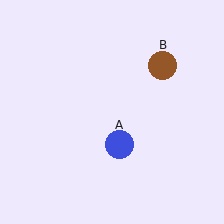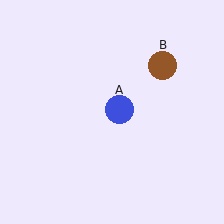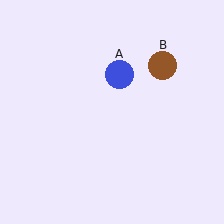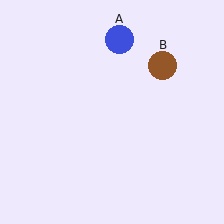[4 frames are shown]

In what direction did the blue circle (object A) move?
The blue circle (object A) moved up.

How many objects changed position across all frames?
1 object changed position: blue circle (object A).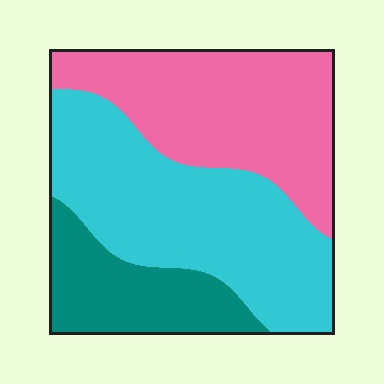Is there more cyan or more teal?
Cyan.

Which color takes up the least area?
Teal, at roughly 20%.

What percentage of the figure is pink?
Pink covers roughly 35% of the figure.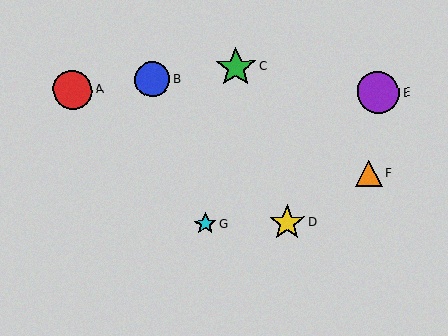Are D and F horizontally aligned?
No, D is at y≈223 and F is at y≈174.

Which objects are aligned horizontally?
Objects D, G are aligned horizontally.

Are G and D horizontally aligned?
Yes, both are at y≈224.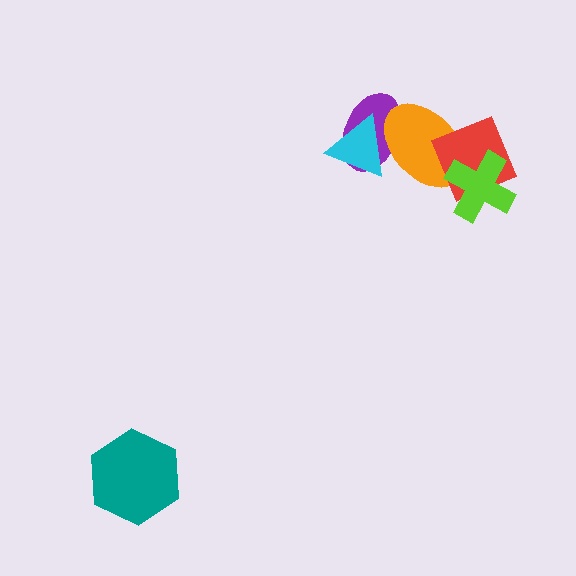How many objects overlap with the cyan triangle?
2 objects overlap with the cyan triangle.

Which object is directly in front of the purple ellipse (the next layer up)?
The orange ellipse is directly in front of the purple ellipse.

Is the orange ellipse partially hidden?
Yes, it is partially covered by another shape.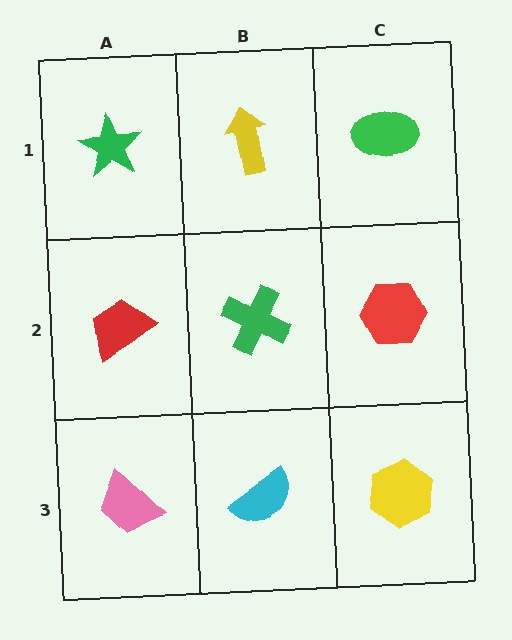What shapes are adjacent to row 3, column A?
A red trapezoid (row 2, column A), a cyan semicircle (row 3, column B).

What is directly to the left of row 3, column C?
A cyan semicircle.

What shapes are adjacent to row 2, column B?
A yellow arrow (row 1, column B), a cyan semicircle (row 3, column B), a red trapezoid (row 2, column A), a red hexagon (row 2, column C).